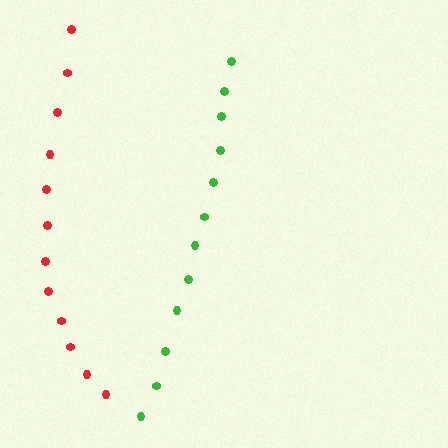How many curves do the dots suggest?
There are 2 distinct paths.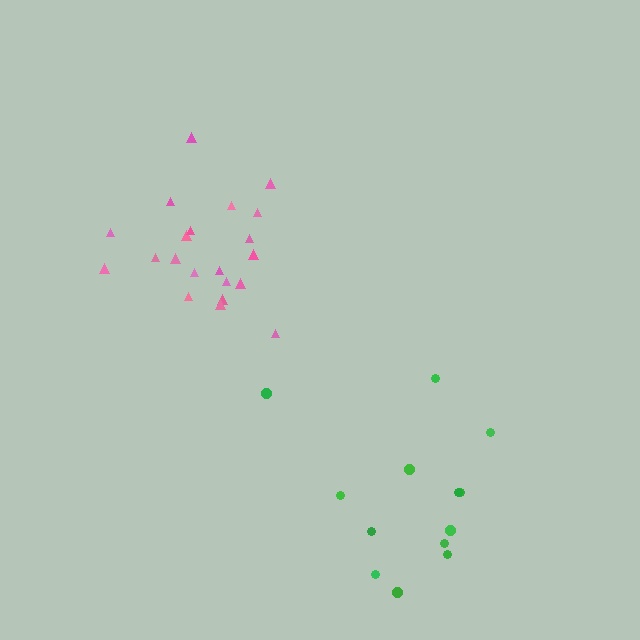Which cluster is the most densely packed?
Pink.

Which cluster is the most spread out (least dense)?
Green.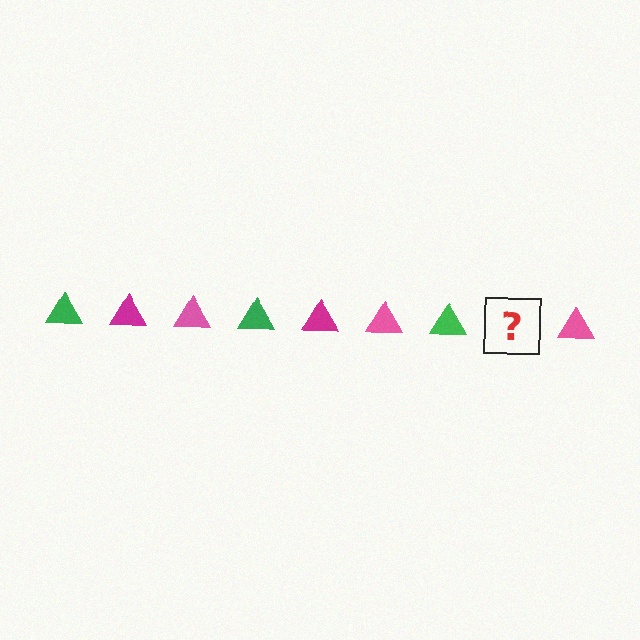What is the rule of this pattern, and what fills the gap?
The rule is that the pattern cycles through green, magenta, pink triangles. The gap should be filled with a magenta triangle.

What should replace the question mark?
The question mark should be replaced with a magenta triangle.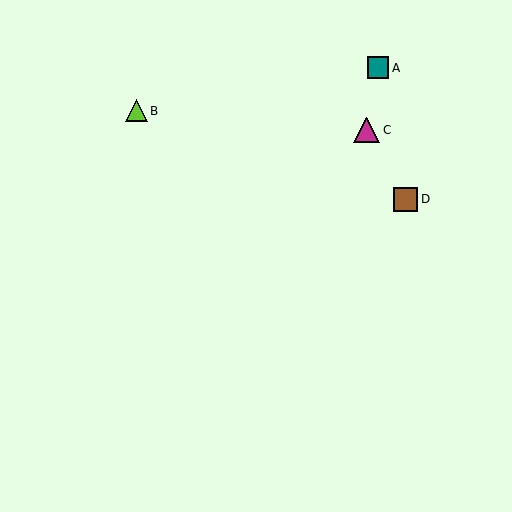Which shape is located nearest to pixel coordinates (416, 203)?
The brown square (labeled D) at (406, 199) is nearest to that location.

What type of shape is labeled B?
Shape B is a lime triangle.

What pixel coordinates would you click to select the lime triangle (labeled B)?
Click at (136, 111) to select the lime triangle B.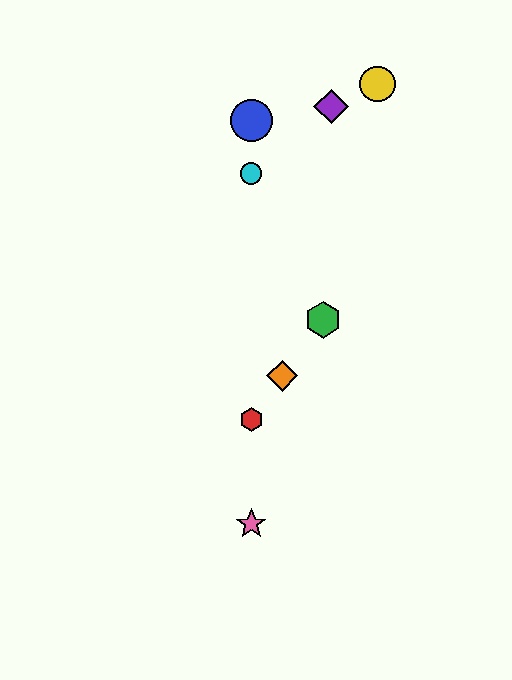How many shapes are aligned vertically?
4 shapes (the red hexagon, the blue circle, the cyan circle, the pink star) are aligned vertically.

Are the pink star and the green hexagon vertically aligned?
No, the pink star is at x≈251 and the green hexagon is at x≈323.